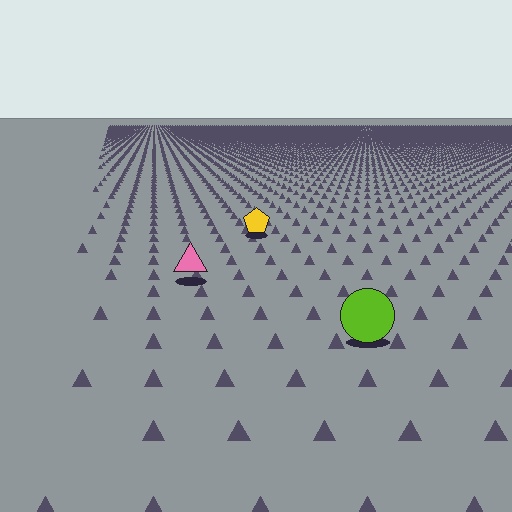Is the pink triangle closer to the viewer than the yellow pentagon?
Yes. The pink triangle is closer — you can tell from the texture gradient: the ground texture is coarser near it.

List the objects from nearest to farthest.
From nearest to farthest: the lime circle, the pink triangle, the yellow pentagon.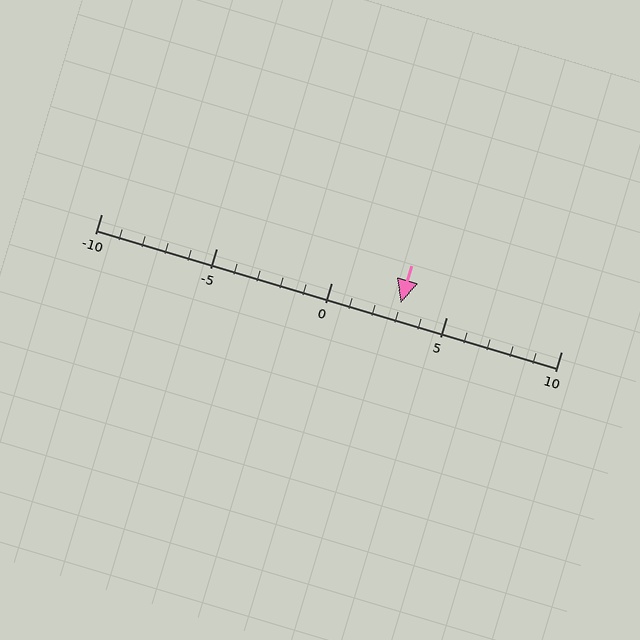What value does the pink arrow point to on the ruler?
The pink arrow points to approximately 3.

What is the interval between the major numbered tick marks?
The major tick marks are spaced 5 units apart.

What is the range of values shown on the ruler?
The ruler shows values from -10 to 10.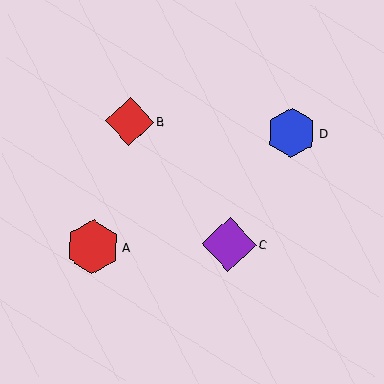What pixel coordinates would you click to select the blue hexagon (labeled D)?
Click at (291, 133) to select the blue hexagon D.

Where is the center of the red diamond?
The center of the red diamond is at (129, 121).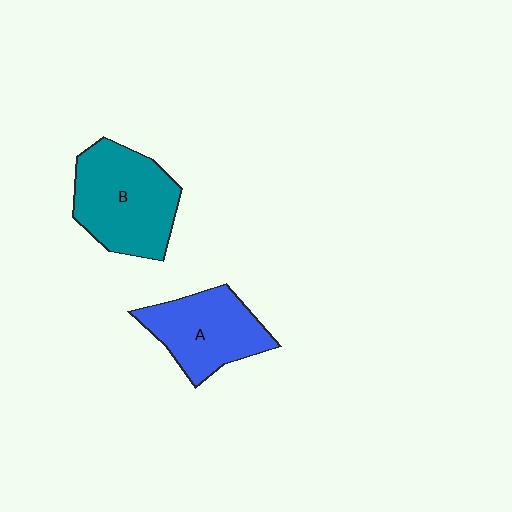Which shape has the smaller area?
Shape A (blue).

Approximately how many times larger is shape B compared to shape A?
Approximately 1.2 times.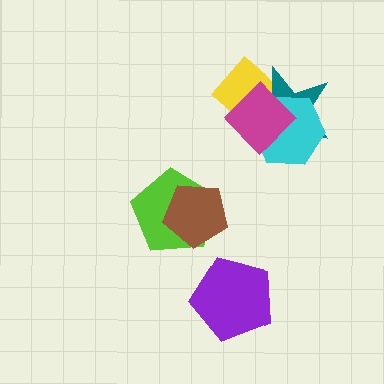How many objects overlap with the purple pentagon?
0 objects overlap with the purple pentagon.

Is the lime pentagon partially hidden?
Yes, it is partially covered by another shape.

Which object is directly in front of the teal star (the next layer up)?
The cyan hexagon is directly in front of the teal star.